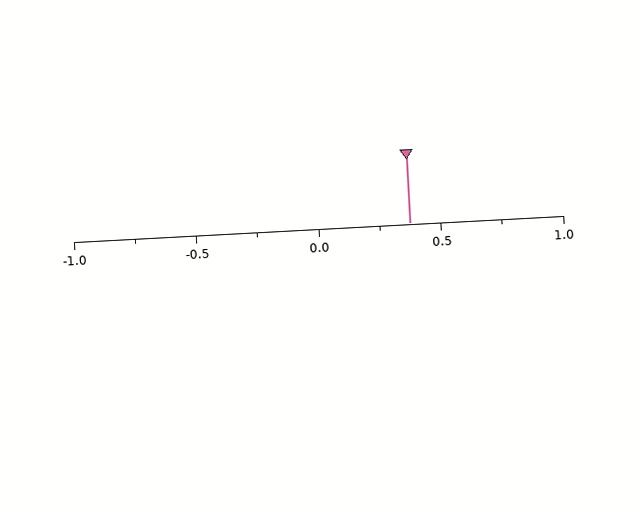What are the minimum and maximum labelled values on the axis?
The axis runs from -1.0 to 1.0.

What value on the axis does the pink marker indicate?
The marker indicates approximately 0.38.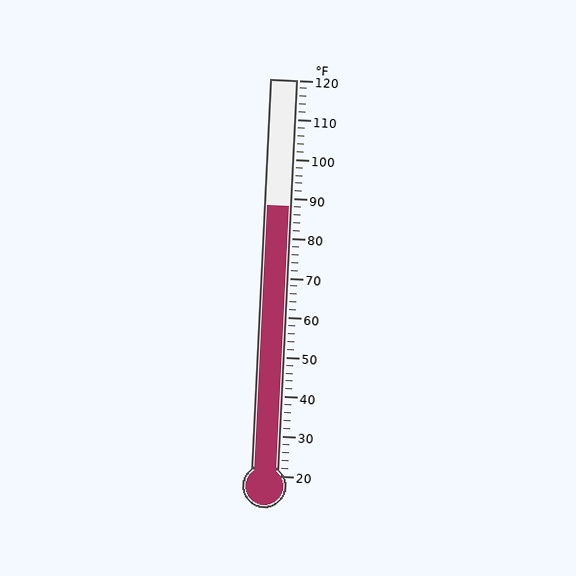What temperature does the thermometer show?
The thermometer shows approximately 88°F.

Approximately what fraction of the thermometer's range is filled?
The thermometer is filled to approximately 70% of its range.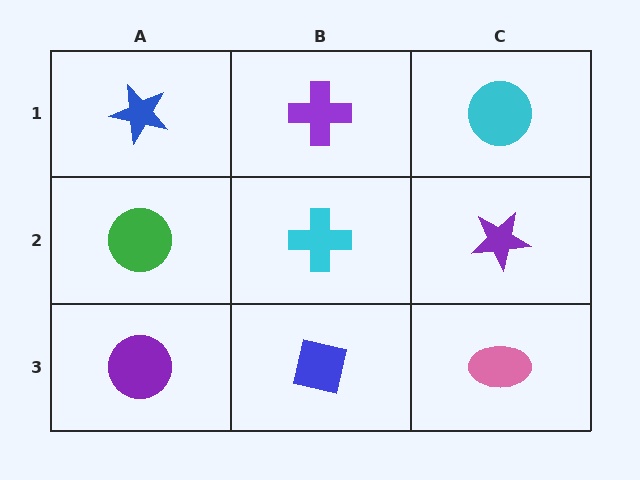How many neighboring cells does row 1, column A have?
2.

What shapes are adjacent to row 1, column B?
A cyan cross (row 2, column B), a blue star (row 1, column A), a cyan circle (row 1, column C).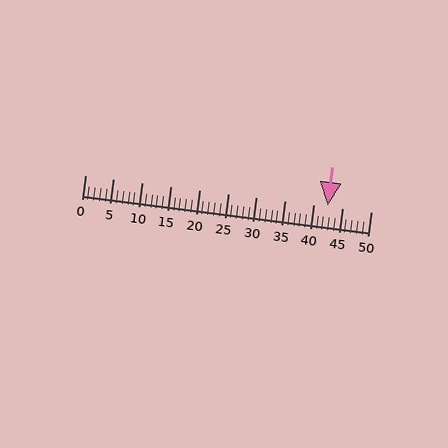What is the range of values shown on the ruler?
The ruler shows values from 0 to 50.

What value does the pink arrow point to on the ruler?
The pink arrow points to approximately 42.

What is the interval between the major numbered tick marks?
The major tick marks are spaced 5 units apart.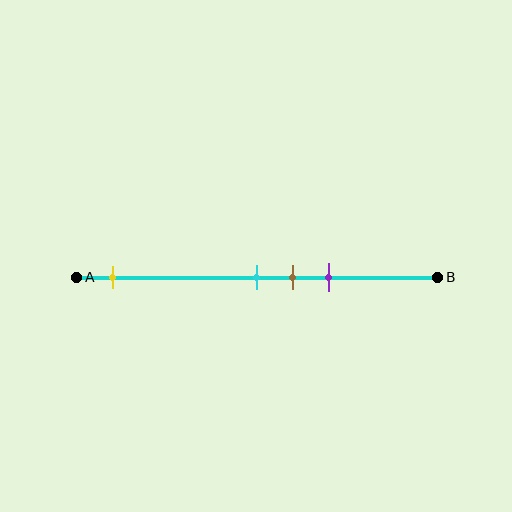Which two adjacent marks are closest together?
The cyan and brown marks are the closest adjacent pair.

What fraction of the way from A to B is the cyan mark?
The cyan mark is approximately 50% (0.5) of the way from A to B.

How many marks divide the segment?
There are 4 marks dividing the segment.